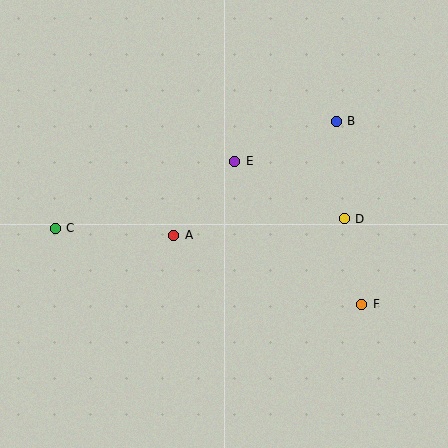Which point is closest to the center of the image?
Point A at (174, 235) is closest to the center.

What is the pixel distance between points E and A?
The distance between E and A is 96 pixels.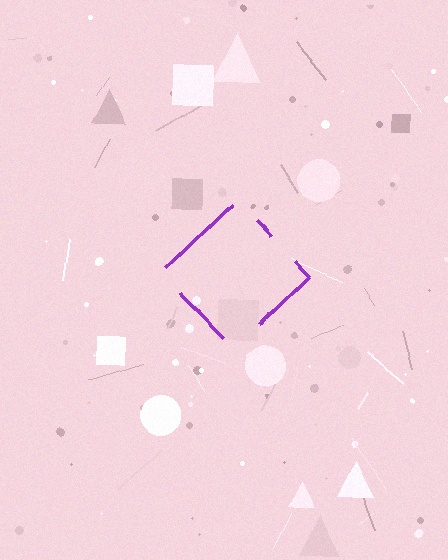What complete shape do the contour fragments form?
The contour fragments form a diamond.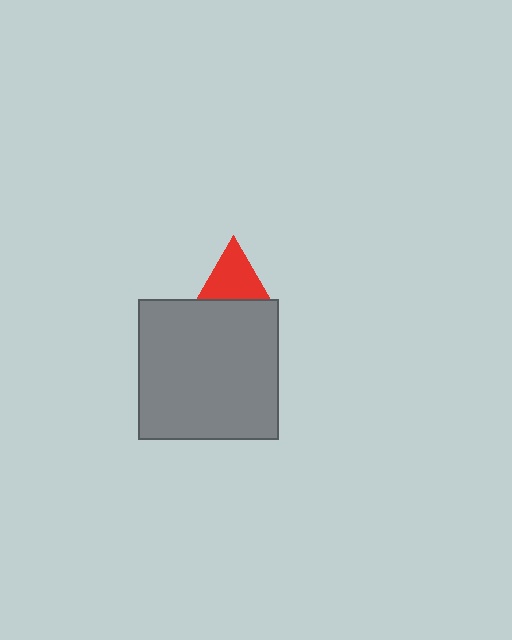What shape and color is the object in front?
The object in front is a gray square.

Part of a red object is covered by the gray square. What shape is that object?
It is a triangle.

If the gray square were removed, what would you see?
You would see the complete red triangle.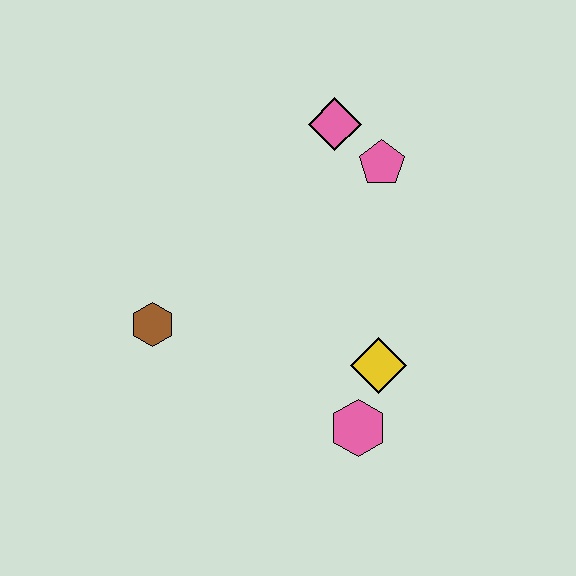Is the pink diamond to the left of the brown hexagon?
No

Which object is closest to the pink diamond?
The pink pentagon is closest to the pink diamond.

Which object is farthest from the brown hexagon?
The pink pentagon is farthest from the brown hexagon.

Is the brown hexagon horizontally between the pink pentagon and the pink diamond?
No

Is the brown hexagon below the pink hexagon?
No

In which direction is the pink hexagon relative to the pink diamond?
The pink hexagon is below the pink diamond.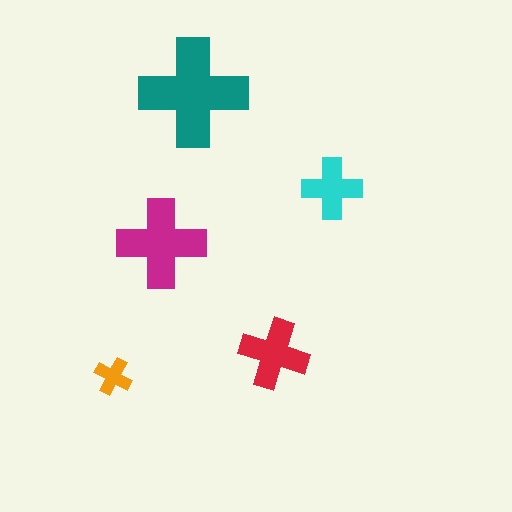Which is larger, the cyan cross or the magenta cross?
The magenta one.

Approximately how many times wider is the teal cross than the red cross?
About 1.5 times wider.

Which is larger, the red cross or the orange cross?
The red one.